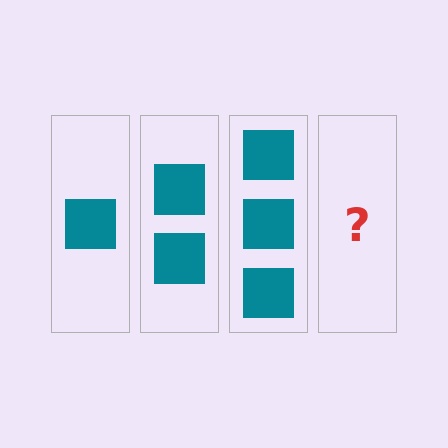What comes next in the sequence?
The next element should be 4 squares.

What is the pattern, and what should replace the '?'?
The pattern is that each step adds one more square. The '?' should be 4 squares.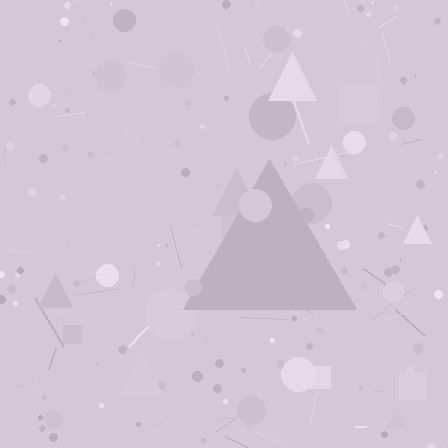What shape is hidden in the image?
A triangle is hidden in the image.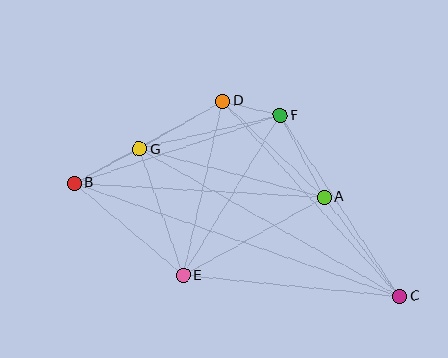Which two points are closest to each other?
Points D and F are closest to each other.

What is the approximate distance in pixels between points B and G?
The distance between B and G is approximately 73 pixels.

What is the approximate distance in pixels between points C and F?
The distance between C and F is approximately 217 pixels.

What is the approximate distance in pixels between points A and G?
The distance between A and G is approximately 191 pixels.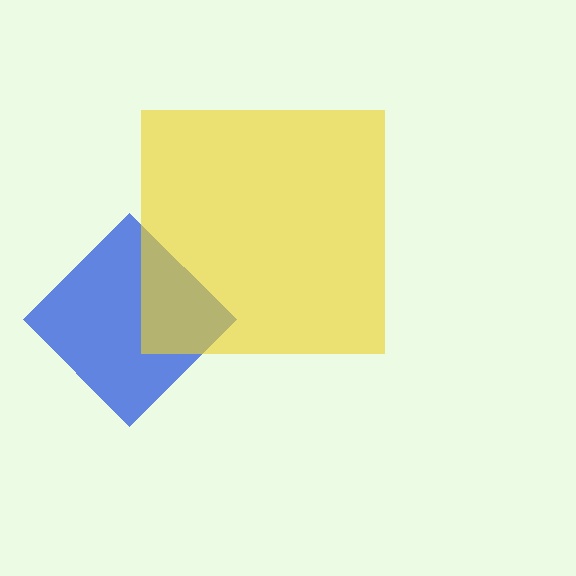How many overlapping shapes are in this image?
There are 2 overlapping shapes in the image.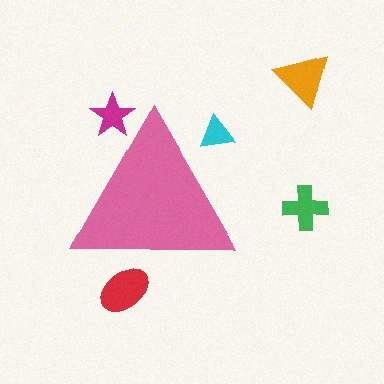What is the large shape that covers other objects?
A pink triangle.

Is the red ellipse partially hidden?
Yes, the red ellipse is partially hidden behind the pink triangle.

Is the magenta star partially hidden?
Yes, the magenta star is partially hidden behind the pink triangle.